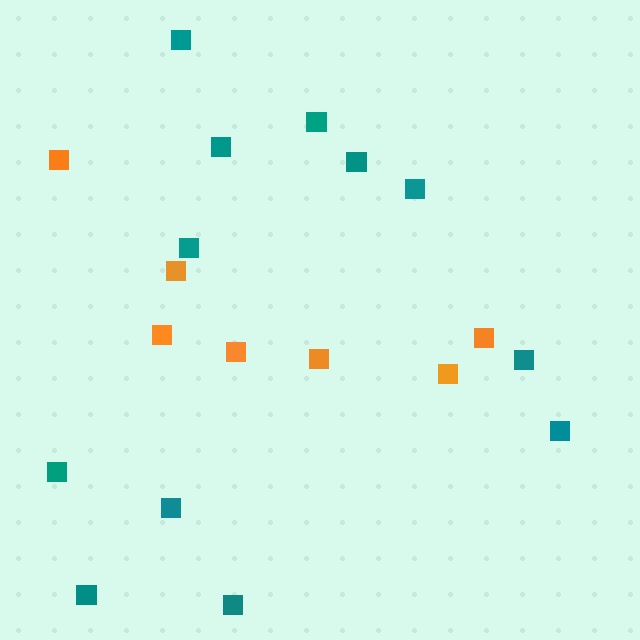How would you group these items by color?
There are 2 groups: one group of orange squares (7) and one group of teal squares (12).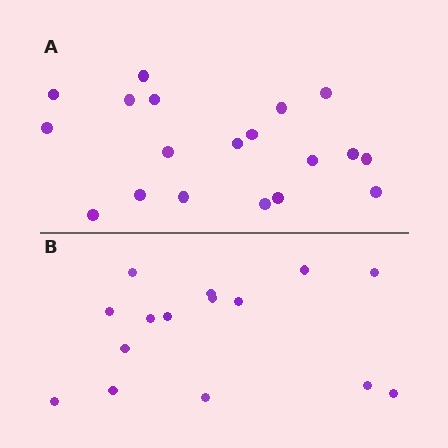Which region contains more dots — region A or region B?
Region A (the top region) has more dots.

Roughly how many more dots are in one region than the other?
Region A has about 4 more dots than region B.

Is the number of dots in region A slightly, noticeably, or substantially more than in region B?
Region A has noticeably more, but not dramatically so. The ratio is roughly 1.3 to 1.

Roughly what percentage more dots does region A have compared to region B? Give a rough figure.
About 25% more.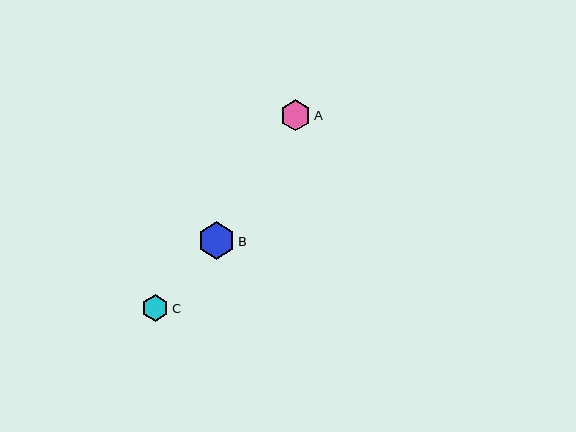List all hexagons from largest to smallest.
From largest to smallest: B, A, C.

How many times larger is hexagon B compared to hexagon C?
Hexagon B is approximately 1.4 times the size of hexagon C.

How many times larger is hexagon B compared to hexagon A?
Hexagon B is approximately 1.2 times the size of hexagon A.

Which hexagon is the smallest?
Hexagon C is the smallest with a size of approximately 27 pixels.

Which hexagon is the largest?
Hexagon B is the largest with a size of approximately 38 pixels.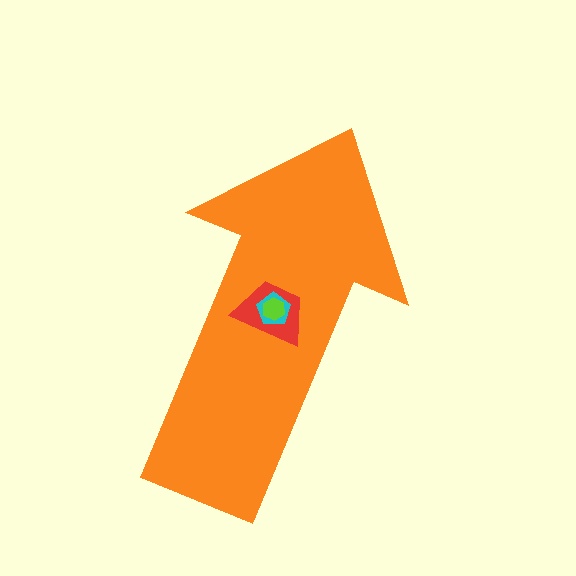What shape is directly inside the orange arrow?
The red trapezoid.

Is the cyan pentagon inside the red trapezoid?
Yes.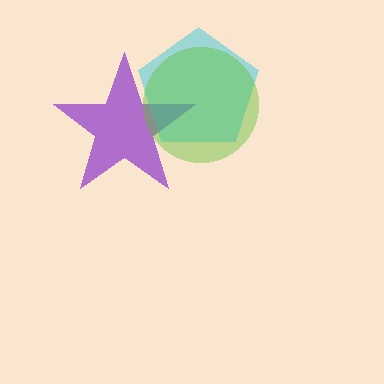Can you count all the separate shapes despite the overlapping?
Yes, there are 3 separate shapes.